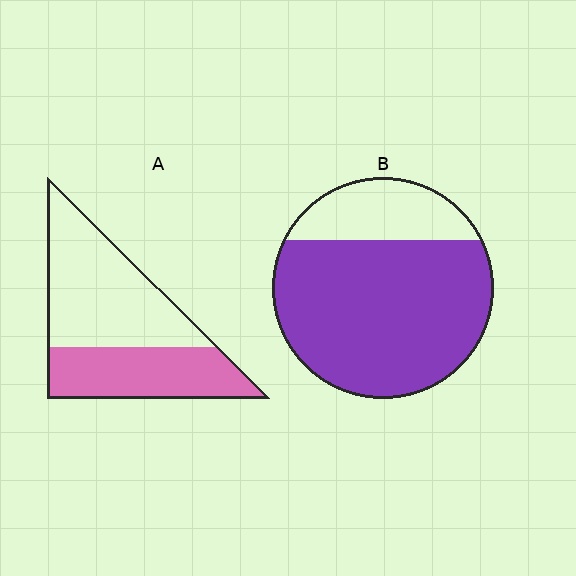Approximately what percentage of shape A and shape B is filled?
A is approximately 40% and B is approximately 75%.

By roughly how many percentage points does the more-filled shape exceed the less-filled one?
By roughly 35 percentage points (B over A).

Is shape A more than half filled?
No.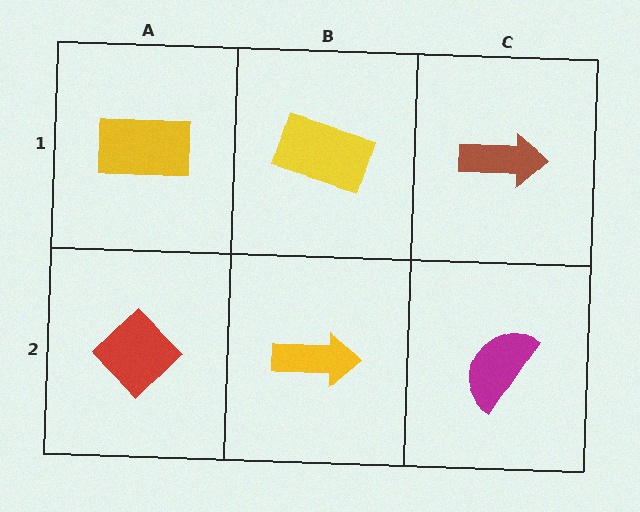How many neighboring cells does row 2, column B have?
3.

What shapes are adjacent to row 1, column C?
A magenta semicircle (row 2, column C), a yellow rectangle (row 1, column B).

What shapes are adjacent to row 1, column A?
A red diamond (row 2, column A), a yellow rectangle (row 1, column B).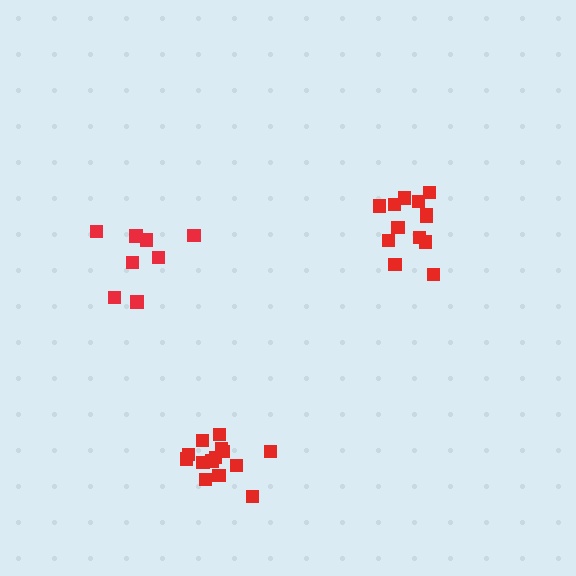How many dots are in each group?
Group 1: 14 dots, Group 2: 8 dots, Group 3: 13 dots (35 total).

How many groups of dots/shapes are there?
There are 3 groups.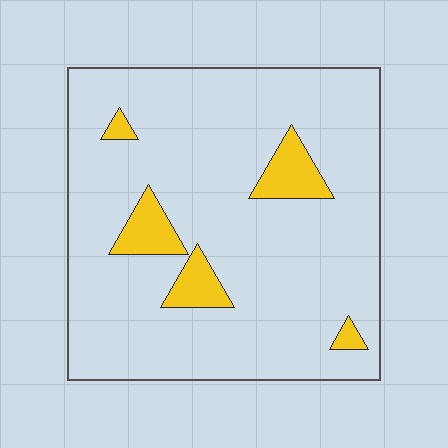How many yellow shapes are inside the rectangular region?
5.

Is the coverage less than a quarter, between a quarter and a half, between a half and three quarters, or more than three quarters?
Less than a quarter.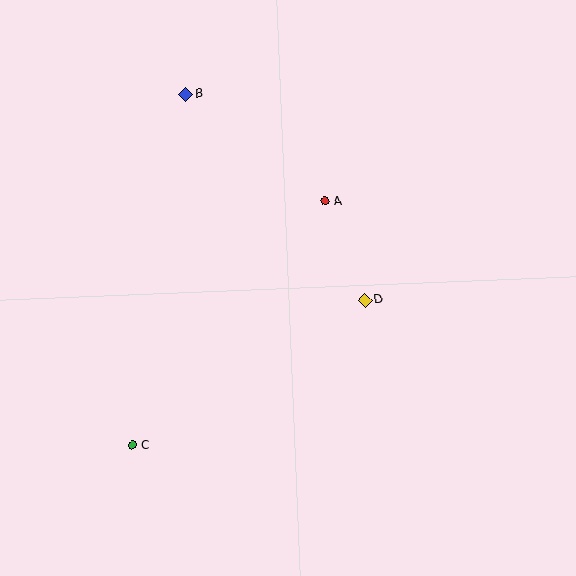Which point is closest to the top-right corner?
Point A is closest to the top-right corner.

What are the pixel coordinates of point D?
Point D is at (365, 300).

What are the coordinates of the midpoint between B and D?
The midpoint between B and D is at (275, 197).